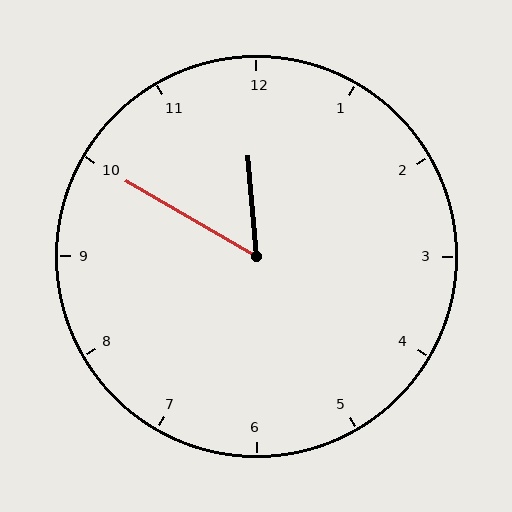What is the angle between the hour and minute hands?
Approximately 55 degrees.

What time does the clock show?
11:50.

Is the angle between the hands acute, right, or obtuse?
It is acute.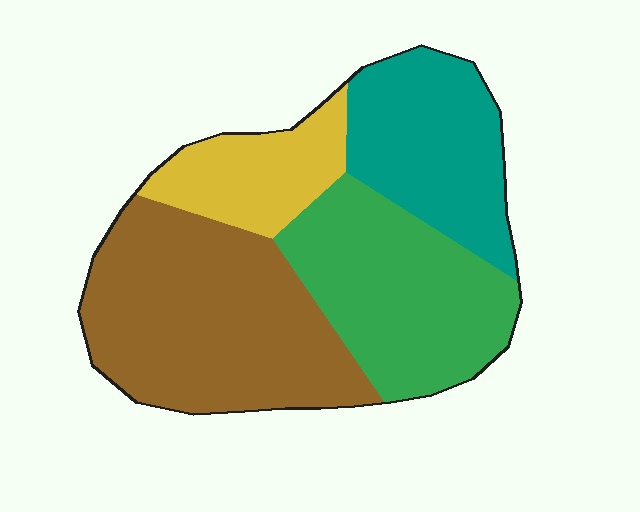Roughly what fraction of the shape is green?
Green takes up about one quarter (1/4) of the shape.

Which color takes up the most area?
Brown, at roughly 35%.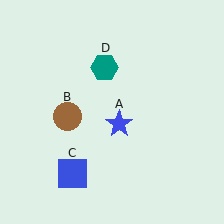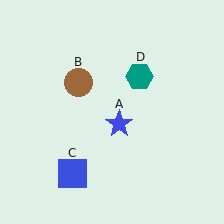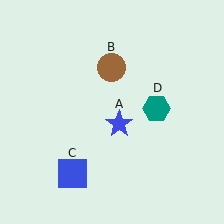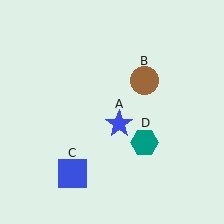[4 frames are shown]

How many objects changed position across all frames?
2 objects changed position: brown circle (object B), teal hexagon (object D).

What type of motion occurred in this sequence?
The brown circle (object B), teal hexagon (object D) rotated clockwise around the center of the scene.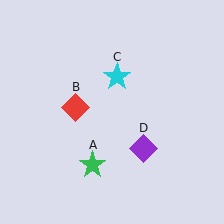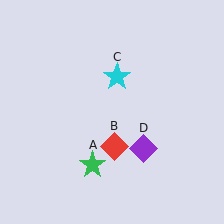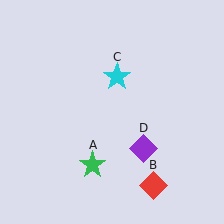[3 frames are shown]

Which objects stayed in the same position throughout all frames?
Green star (object A) and cyan star (object C) and purple diamond (object D) remained stationary.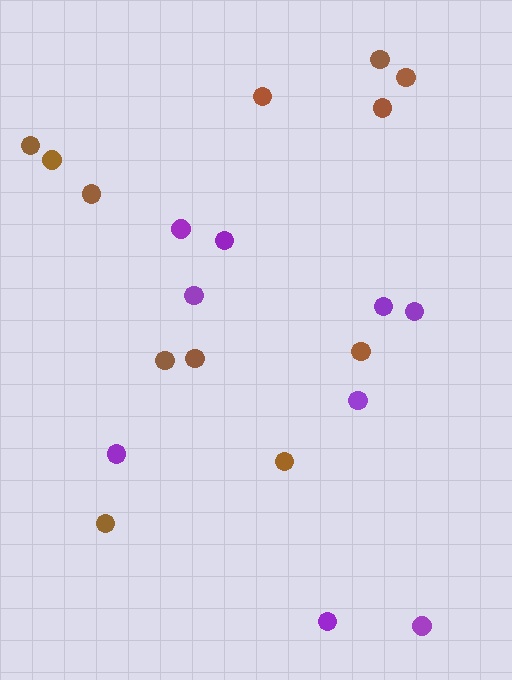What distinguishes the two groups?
There are 2 groups: one group of brown circles (12) and one group of purple circles (9).